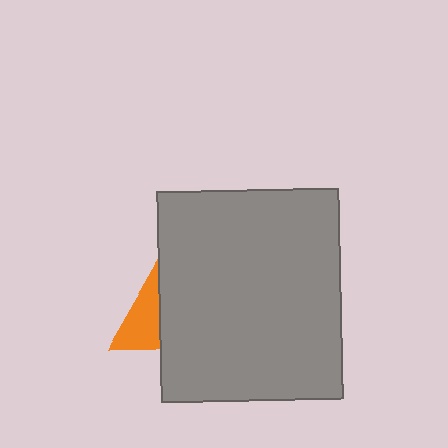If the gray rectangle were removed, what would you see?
You would see the complete orange triangle.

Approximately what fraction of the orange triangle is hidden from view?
Roughly 64% of the orange triangle is hidden behind the gray rectangle.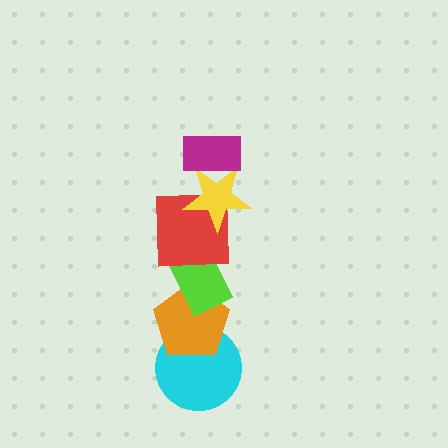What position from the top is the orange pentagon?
The orange pentagon is 5th from the top.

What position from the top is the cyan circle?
The cyan circle is 6th from the top.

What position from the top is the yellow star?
The yellow star is 2nd from the top.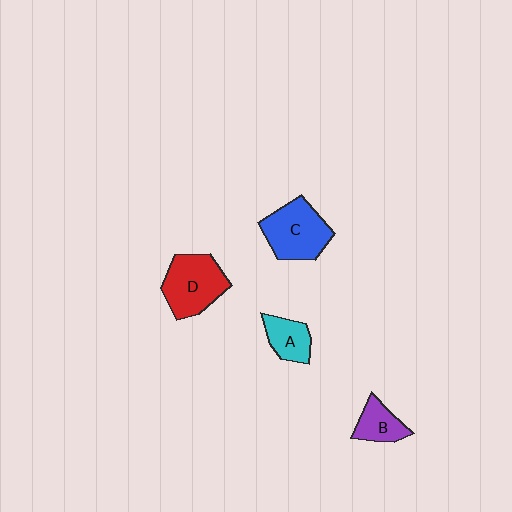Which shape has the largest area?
Shape C (blue).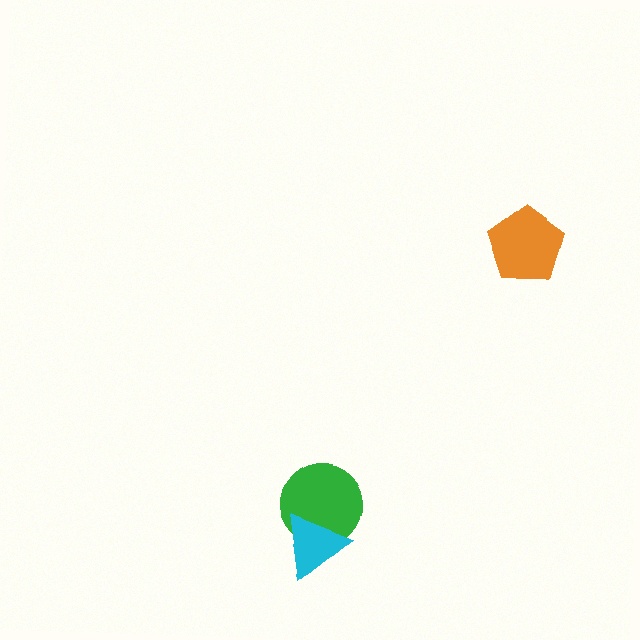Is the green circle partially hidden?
Yes, it is partially covered by another shape.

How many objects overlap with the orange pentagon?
0 objects overlap with the orange pentagon.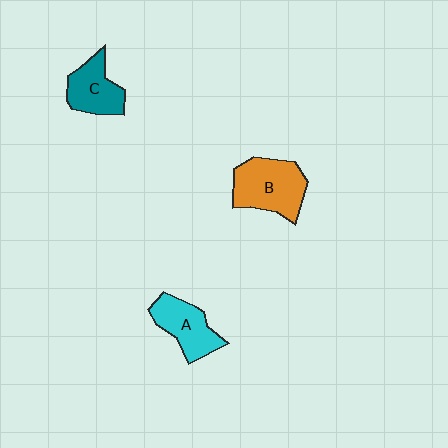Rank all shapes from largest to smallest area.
From largest to smallest: B (orange), A (cyan), C (teal).